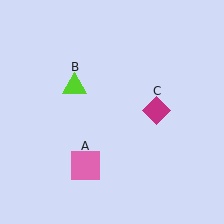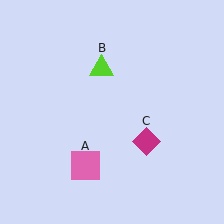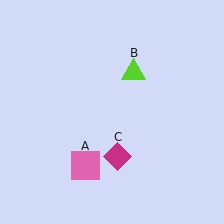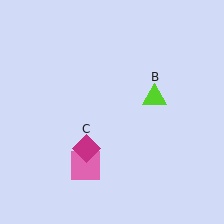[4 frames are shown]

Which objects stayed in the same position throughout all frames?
Pink square (object A) remained stationary.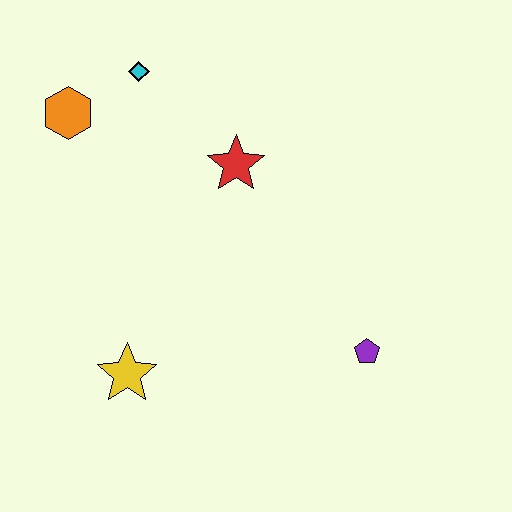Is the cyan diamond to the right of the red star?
No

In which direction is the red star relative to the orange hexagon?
The red star is to the right of the orange hexagon.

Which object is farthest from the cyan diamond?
The purple pentagon is farthest from the cyan diamond.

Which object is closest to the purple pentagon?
The red star is closest to the purple pentagon.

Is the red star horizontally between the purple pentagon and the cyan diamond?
Yes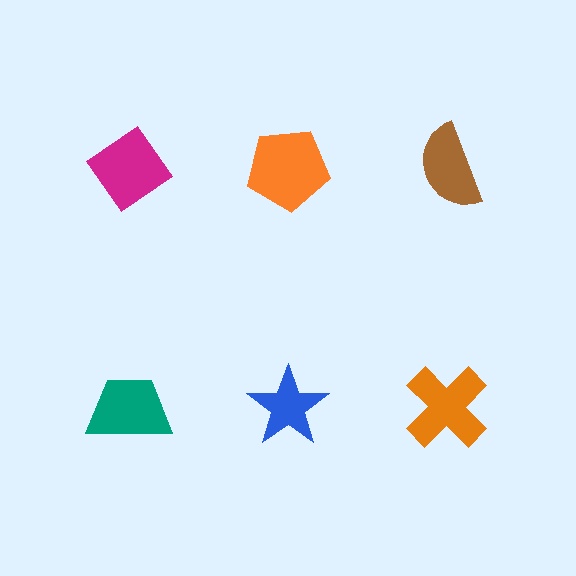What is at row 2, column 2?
A blue star.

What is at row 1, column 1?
A magenta diamond.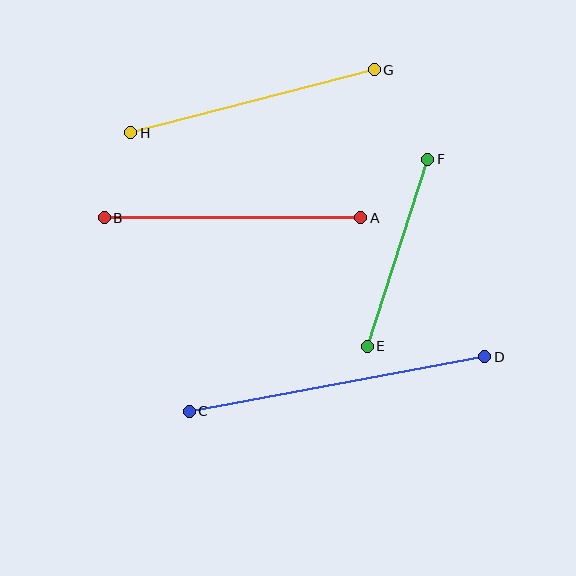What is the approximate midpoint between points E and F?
The midpoint is at approximately (397, 253) pixels.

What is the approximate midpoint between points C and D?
The midpoint is at approximately (337, 384) pixels.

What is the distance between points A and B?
The distance is approximately 257 pixels.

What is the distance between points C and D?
The distance is approximately 300 pixels.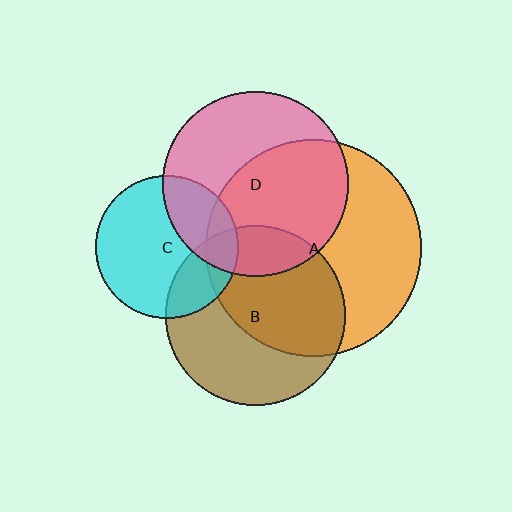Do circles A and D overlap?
Yes.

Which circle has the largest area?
Circle A (orange).